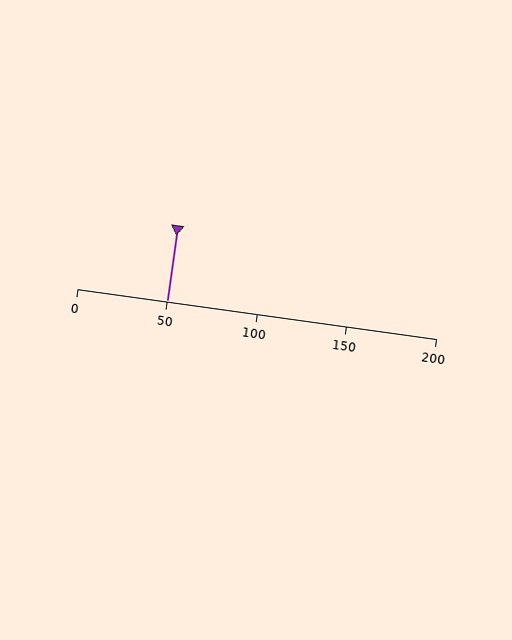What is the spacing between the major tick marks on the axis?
The major ticks are spaced 50 apart.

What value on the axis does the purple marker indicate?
The marker indicates approximately 50.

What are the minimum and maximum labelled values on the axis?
The axis runs from 0 to 200.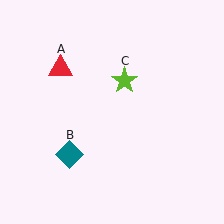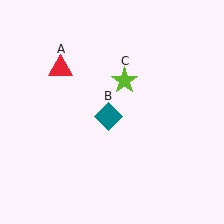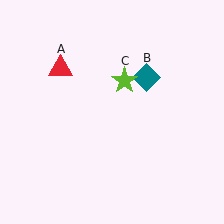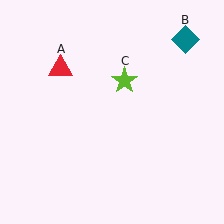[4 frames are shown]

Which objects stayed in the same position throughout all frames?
Red triangle (object A) and lime star (object C) remained stationary.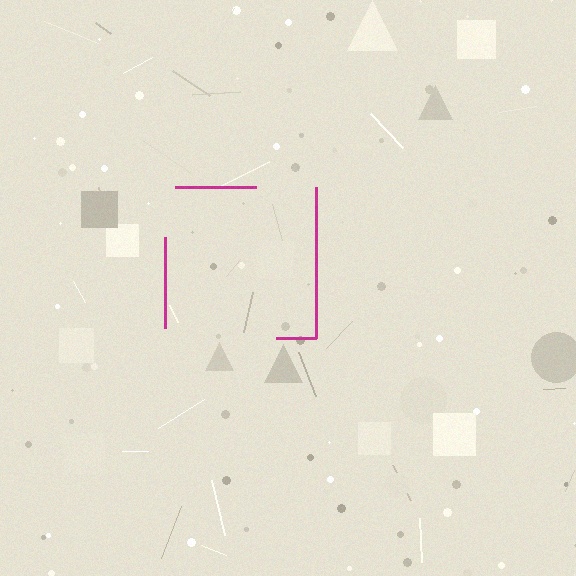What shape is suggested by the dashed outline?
The dashed outline suggests a square.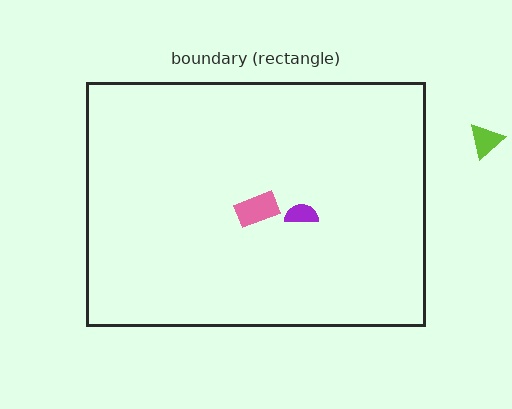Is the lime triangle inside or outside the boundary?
Outside.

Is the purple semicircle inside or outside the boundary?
Inside.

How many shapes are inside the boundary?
2 inside, 1 outside.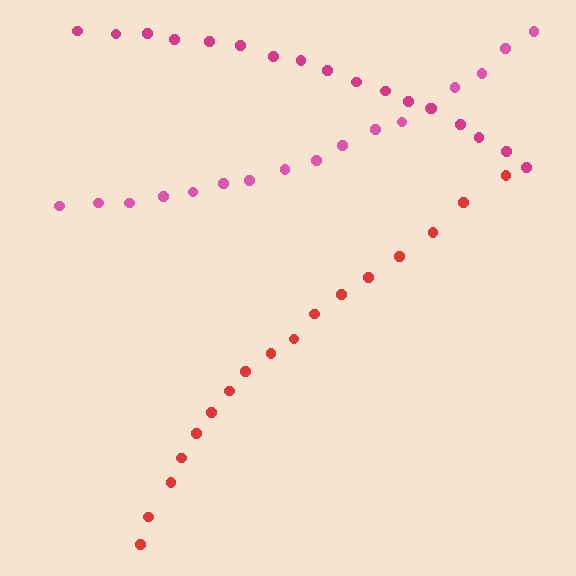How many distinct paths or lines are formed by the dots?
There are 3 distinct paths.